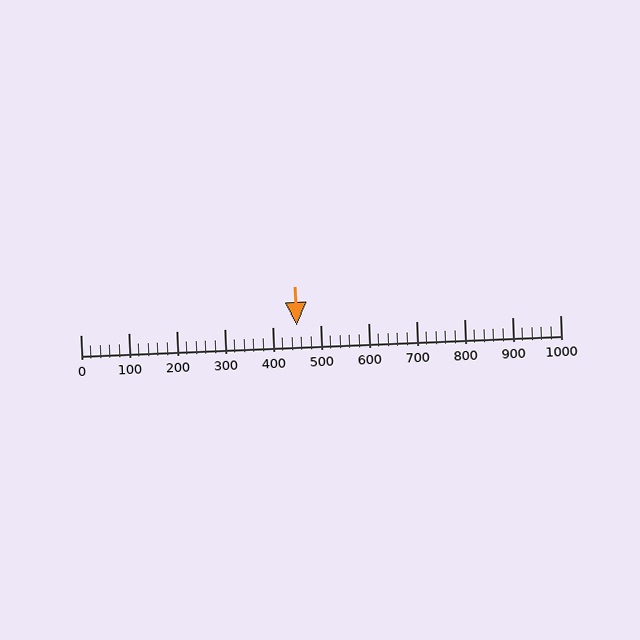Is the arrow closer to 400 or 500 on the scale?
The arrow is closer to 500.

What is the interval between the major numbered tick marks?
The major tick marks are spaced 100 units apart.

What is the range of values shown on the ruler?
The ruler shows values from 0 to 1000.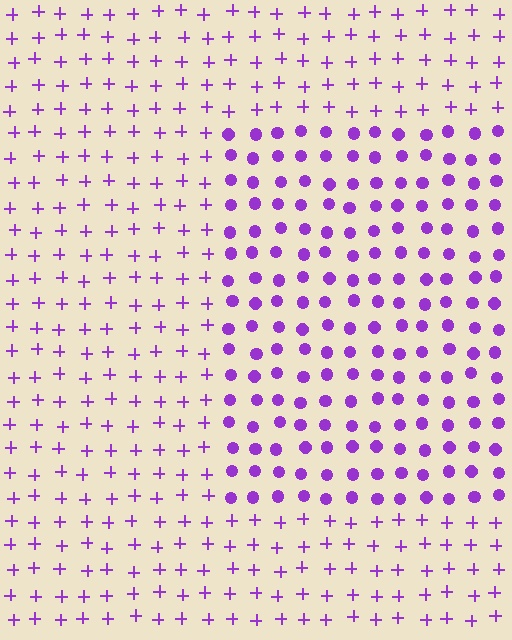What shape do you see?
I see a rectangle.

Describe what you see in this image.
The image is filled with small purple elements arranged in a uniform grid. A rectangle-shaped region contains circles, while the surrounding area contains plus signs. The boundary is defined purely by the change in element shape.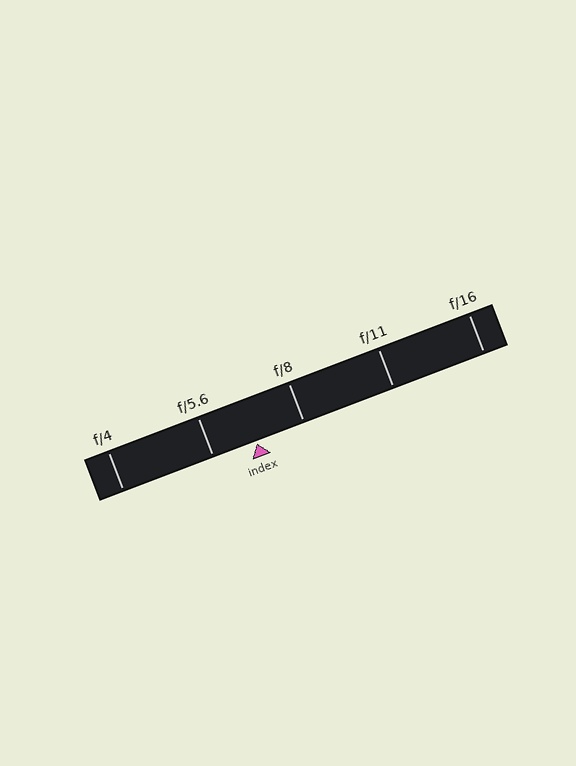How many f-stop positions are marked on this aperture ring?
There are 5 f-stop positions marked.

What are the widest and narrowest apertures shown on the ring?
The widest aperture shown is f/4 and the narrowest is f/16.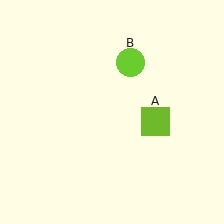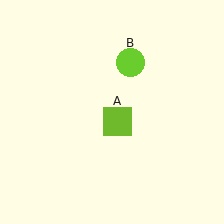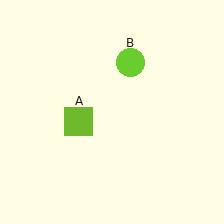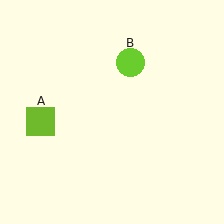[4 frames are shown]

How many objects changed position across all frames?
1 object changed position: lime square (object A).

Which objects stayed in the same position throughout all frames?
Lime circle (object B) remained stationary.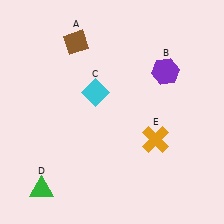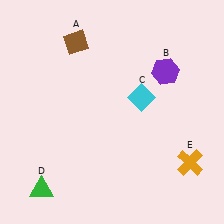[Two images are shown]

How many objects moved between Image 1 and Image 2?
2 objects moved between the two images.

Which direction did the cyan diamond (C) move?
The cyan diamond (C) moved right.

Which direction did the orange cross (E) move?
The orange cross (E) moved right.